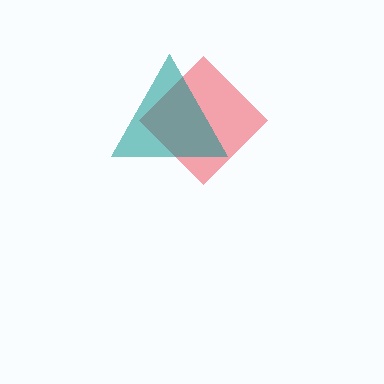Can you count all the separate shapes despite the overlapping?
Yes, there are 2 separate shapes.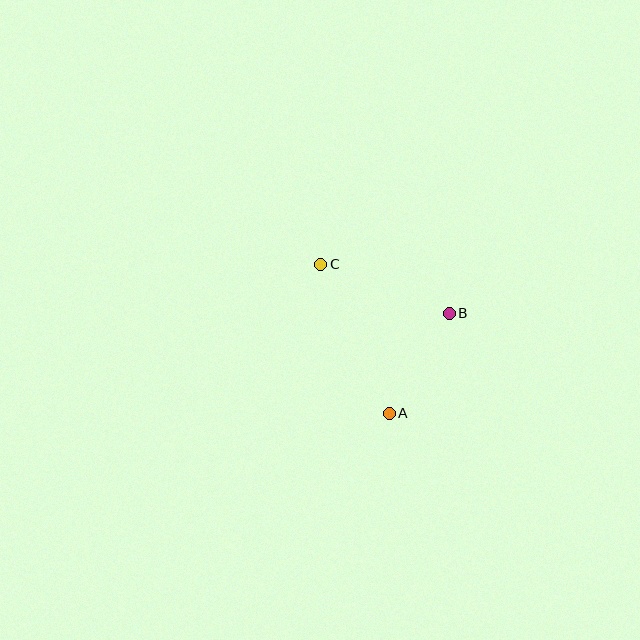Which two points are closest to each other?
Points A and B are closest to each other.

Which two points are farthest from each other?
Points A and C are farthest from each other.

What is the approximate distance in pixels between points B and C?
The distance between B and C is approximately 137 pixels.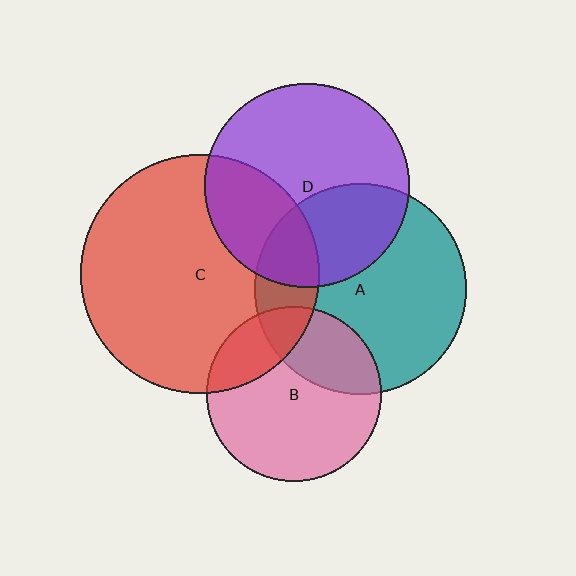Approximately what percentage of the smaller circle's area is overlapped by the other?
Approximately 30%.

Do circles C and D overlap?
Yes.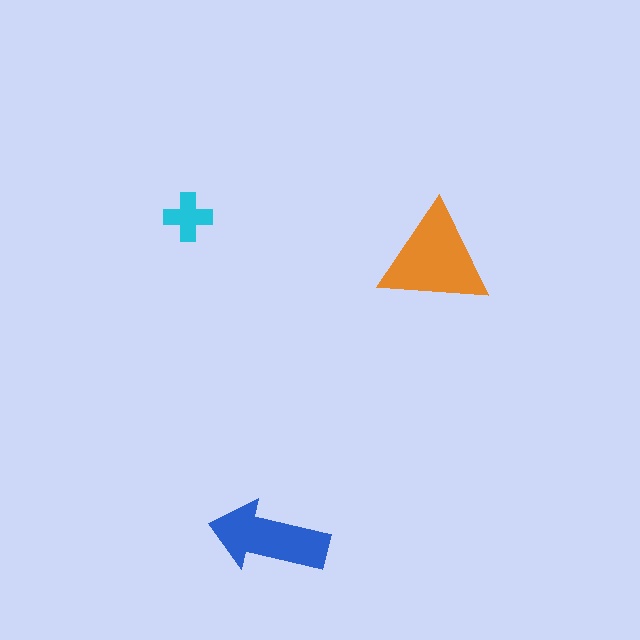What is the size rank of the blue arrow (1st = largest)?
2nd.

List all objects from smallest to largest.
The cyan cross, the blue arrow, the orange triangle.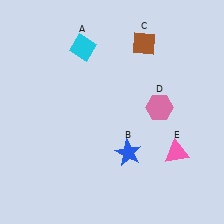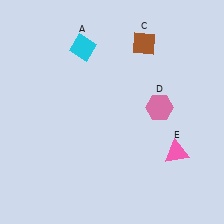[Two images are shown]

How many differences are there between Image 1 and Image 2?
There is 1 difference between the two images.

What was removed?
The blue star (B) was removed in Image 2.